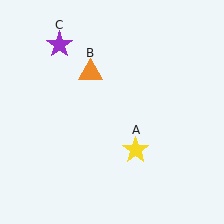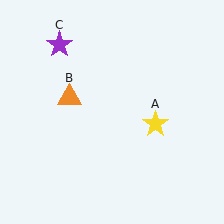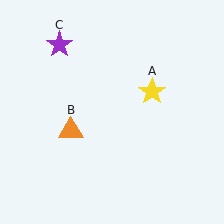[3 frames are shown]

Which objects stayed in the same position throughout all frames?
Purple star (object C) remained stationary.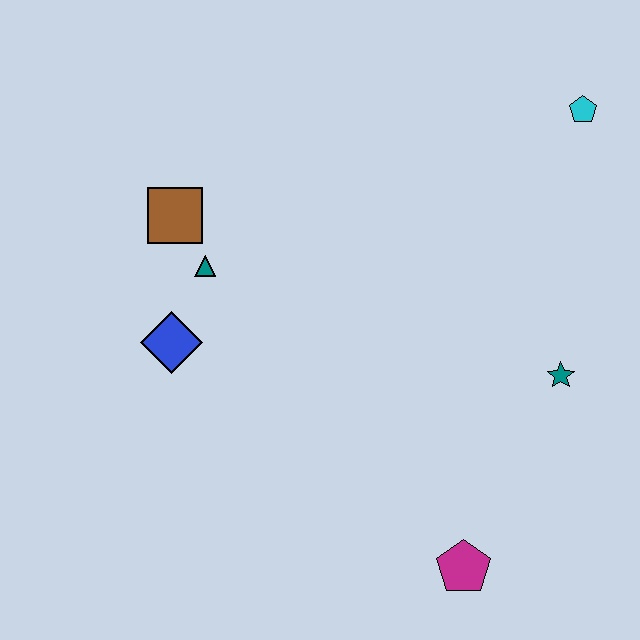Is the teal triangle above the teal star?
Yes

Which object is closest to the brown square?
The teal triangle is closest to the brown square.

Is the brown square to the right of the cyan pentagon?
No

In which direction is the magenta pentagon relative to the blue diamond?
The magenta pentagon is to the right of the blue diamond.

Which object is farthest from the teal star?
The brown square is farthest from the teal star.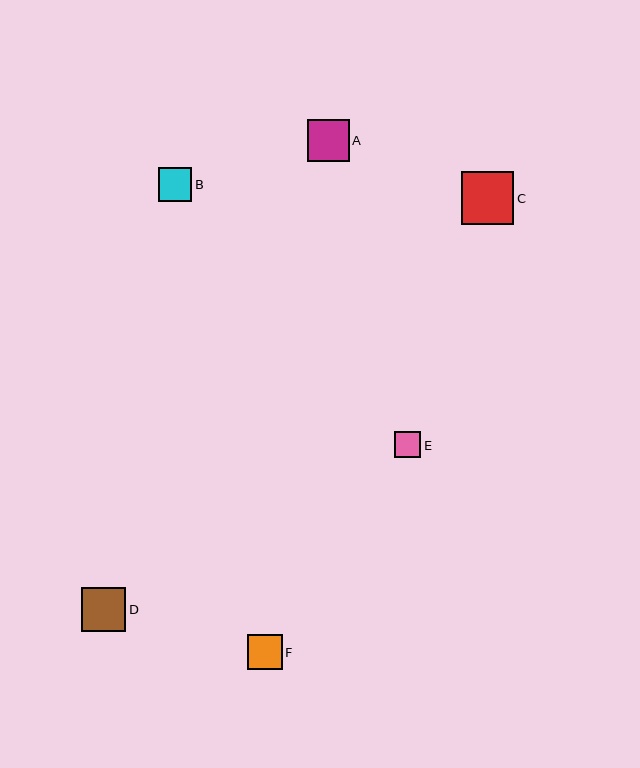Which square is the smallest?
Square E is the smallest with a size of approximately 26 pixels.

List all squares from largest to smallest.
From largest to smallest: C, D, A, F, B, E.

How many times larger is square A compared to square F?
Square A is approximately 1.2 times the size of square F.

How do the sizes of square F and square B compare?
Square F and square B are approximately the same size.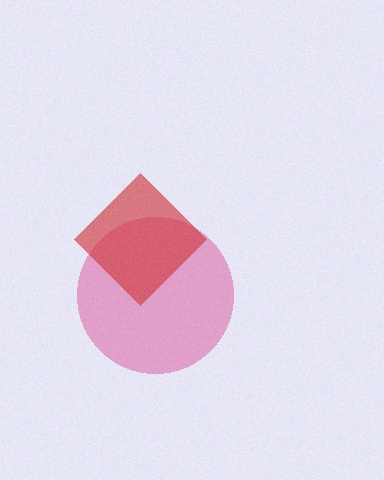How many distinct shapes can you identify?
There are 2 distinct shapes: a pink circle, a red diamond.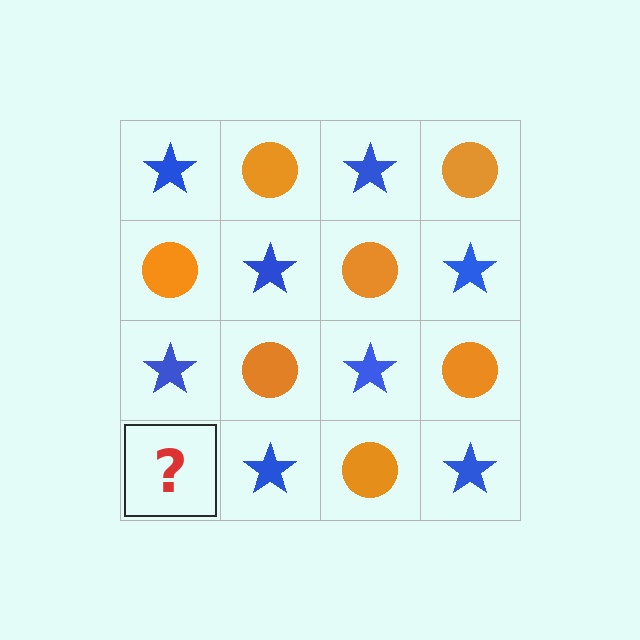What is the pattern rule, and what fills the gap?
The rule is that it alternates blue star and orange circle in a checkerboard pattern. The gap should be filled with an orange circle.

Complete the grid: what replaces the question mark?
The question mark should be replaced with an orange circle.